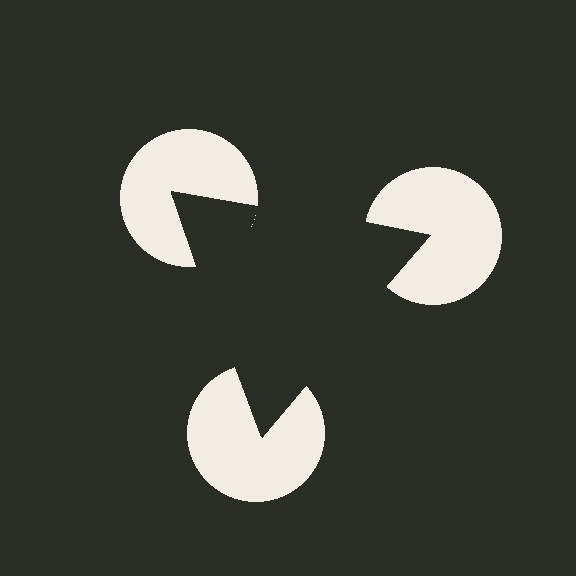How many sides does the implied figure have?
3 sides.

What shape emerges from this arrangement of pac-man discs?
An illusory triangle — its edges are inferred from the aligned wedge cuts in the pac-man discs, not physically drawn.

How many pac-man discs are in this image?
There are 3 — one at each vertex of the illusory triangle.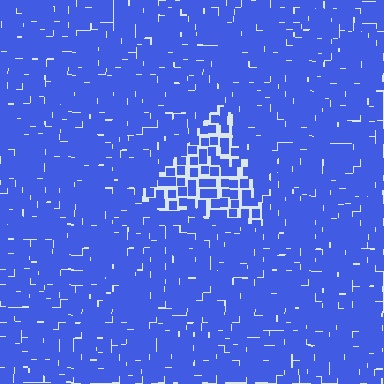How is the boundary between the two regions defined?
The boundary is defined by a change in element density (approximately 1.9x ratio). All elements are the same color, size, and shape.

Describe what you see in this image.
The image contains small blue elements arranged at two different densities. A triangle-shaped region is visible where the elements are less densely packed than the surrounding area.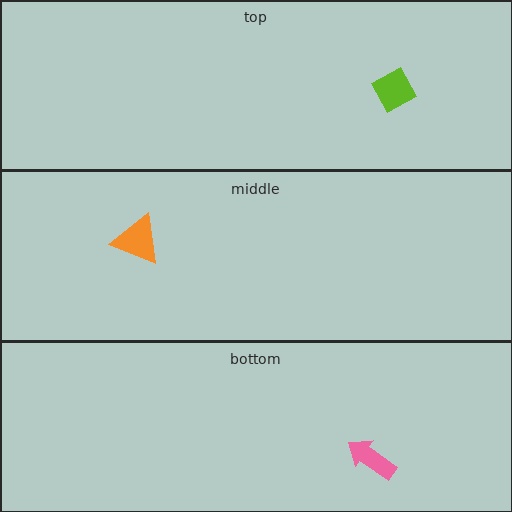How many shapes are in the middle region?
1.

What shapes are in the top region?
The lime diamond.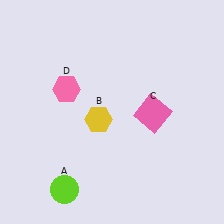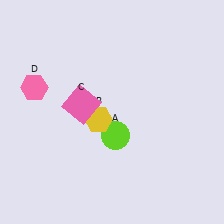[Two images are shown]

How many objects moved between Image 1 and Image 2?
3 objects moved between the two images.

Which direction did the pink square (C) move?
The pink square (C) moved left.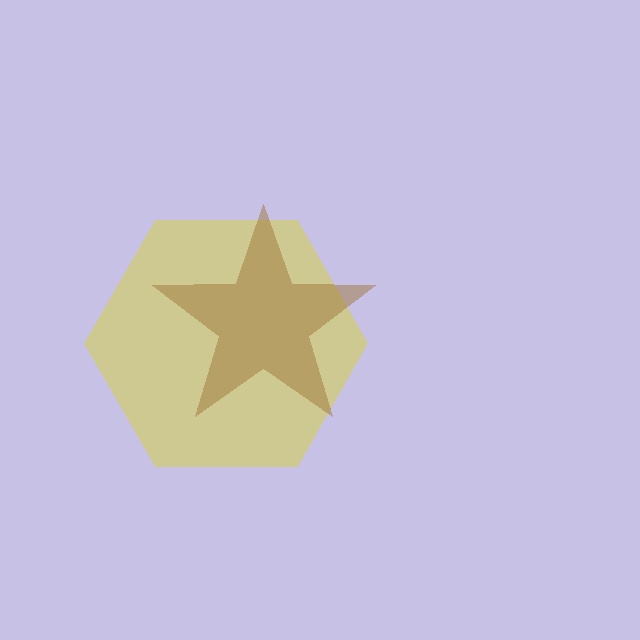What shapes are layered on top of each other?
The layered shapes are: a yellow hexagon, a brown star.